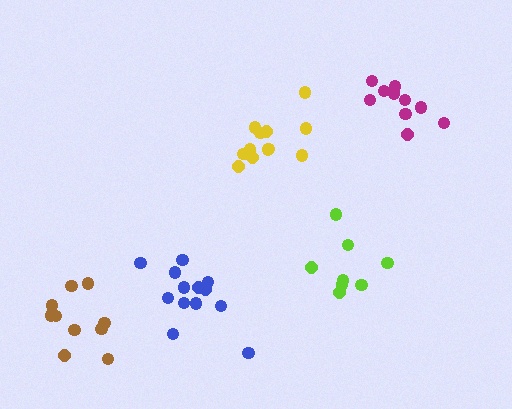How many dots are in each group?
Group 1: 13 dots, Group 2: 12 dots, Group 3: 10 dots, Group 4: 8 dots, Group 5: 10 dots (53 total).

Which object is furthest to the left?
The brown cluster is leftmost.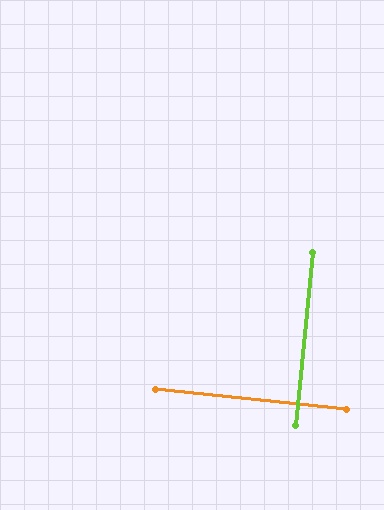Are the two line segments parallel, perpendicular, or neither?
Perpendicular — they meet at approximately 90°.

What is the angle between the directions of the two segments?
Approximately 90 degrees.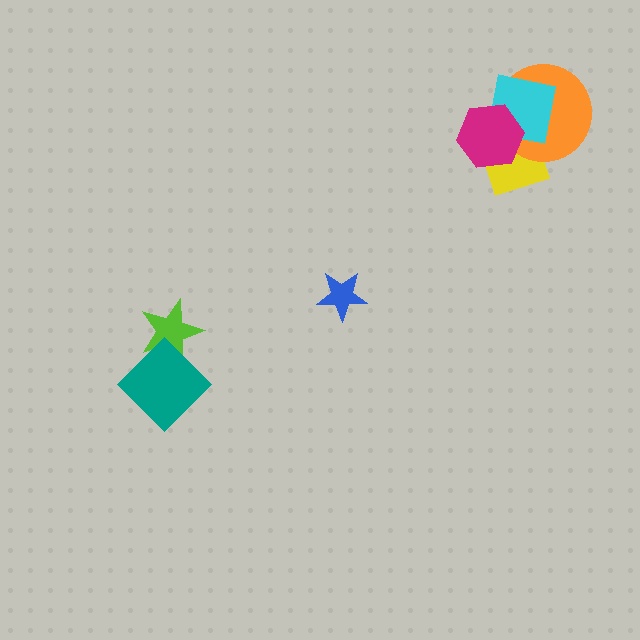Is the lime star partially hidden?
Yes, it is partially covered by another shape.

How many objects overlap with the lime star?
1 object overlaps with the lime star.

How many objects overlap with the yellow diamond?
3 objects overlap with the yellow diamond.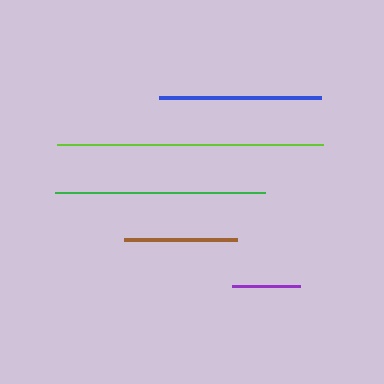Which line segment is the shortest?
The purple line is the shortest at approximately 68 pixels.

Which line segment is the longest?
The lime line is the longest at approximately 267 pixels.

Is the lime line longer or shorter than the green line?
The lime line is longer than the green line.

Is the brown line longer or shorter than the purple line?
The brown line is longer than the purple line.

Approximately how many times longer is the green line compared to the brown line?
The green line is approximately 1.9 times the length of the brown line.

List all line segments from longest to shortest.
From longest to shortest: lime, green, blue, brown, purple.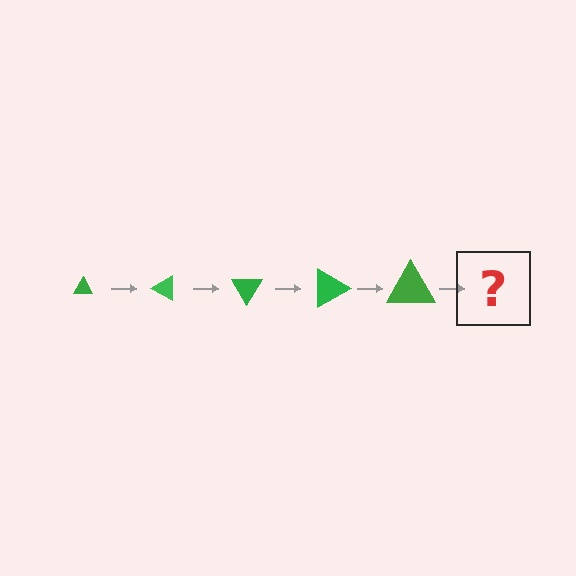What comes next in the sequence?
The next element should be a triangle, larger than the previous one and rotated 150 degrees from the start.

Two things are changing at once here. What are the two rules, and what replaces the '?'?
The two rules are that the triangle grows larger each step and it rotates 30 degrees each step. The '?' should be a triangle, larger than the previous one and rotated 150 degrees from the start.